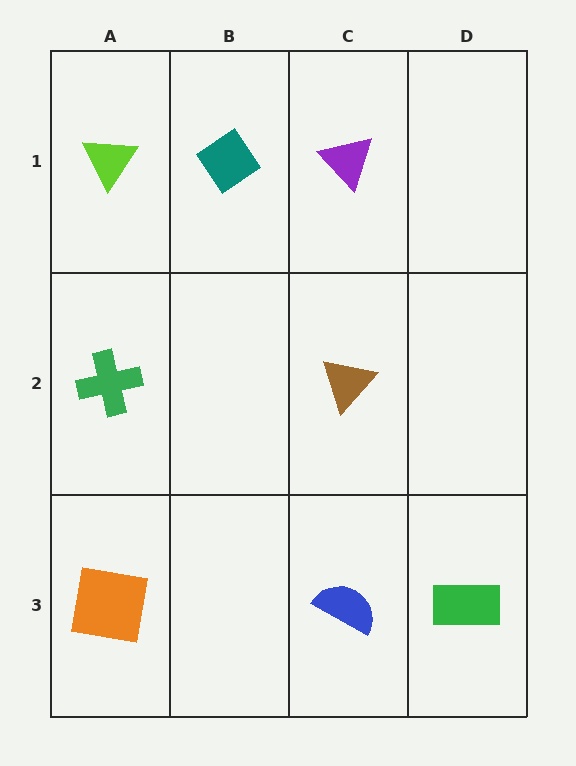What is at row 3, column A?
An orange square.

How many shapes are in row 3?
3 shapes.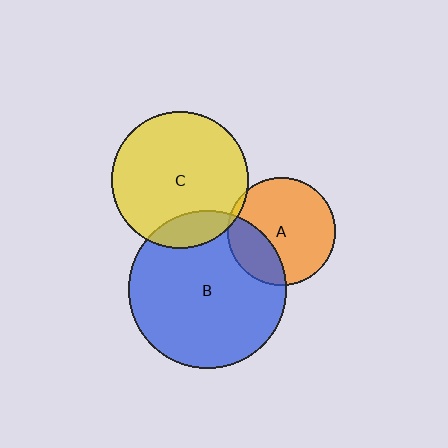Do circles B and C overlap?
Yes.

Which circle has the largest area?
Circle B (blue).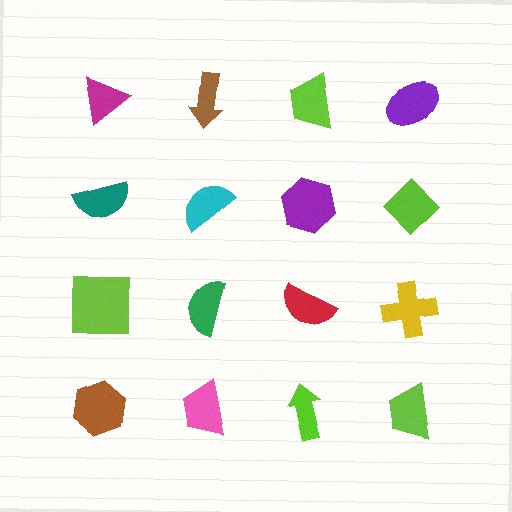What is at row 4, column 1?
A brown hexagon.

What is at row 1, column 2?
A brown arrow.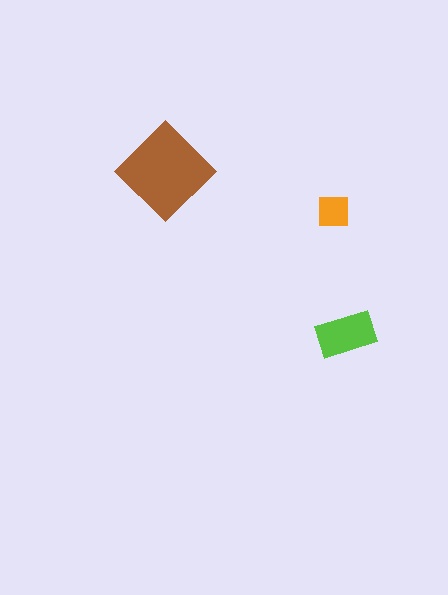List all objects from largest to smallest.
The brown diamond, the lime rectangle, the orange square.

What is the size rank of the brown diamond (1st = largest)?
1st.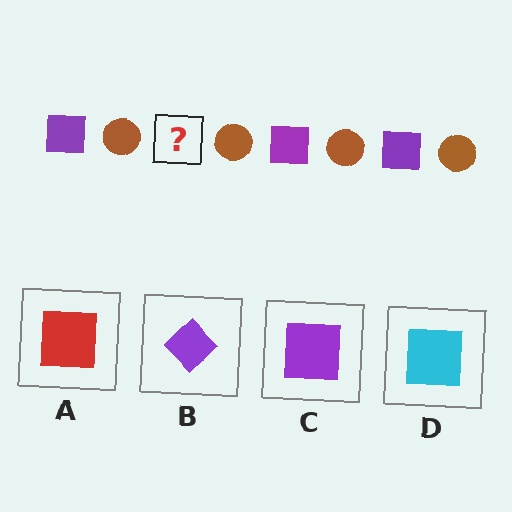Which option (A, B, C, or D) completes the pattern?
C.